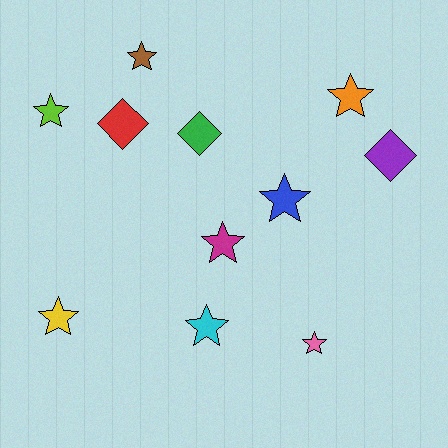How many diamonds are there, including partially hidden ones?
There are 3 diamonds.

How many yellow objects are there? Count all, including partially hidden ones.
There is 1 yellow object.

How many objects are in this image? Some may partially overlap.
There are 11 objects.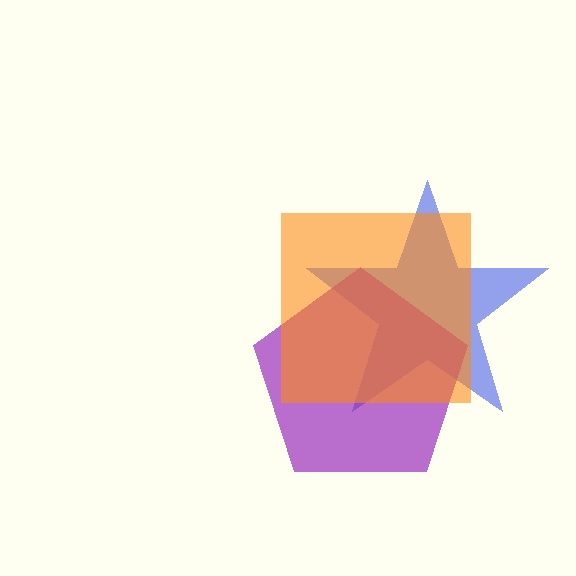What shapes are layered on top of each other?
The layered shapes are: a blue star, a purple pentagon, an orange square.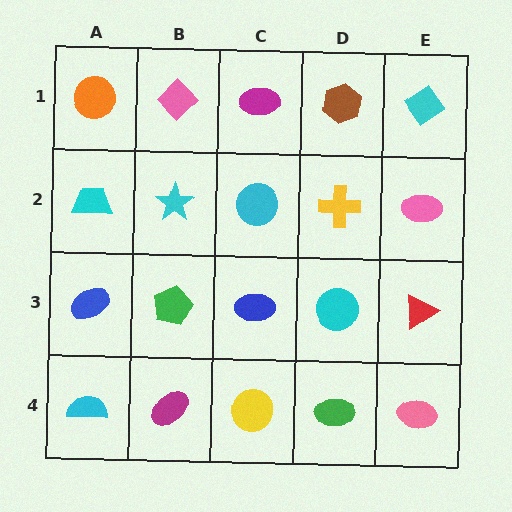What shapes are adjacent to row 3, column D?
A yellow cross (row 2, column D), a green ellipse (row 4, column D), a blue ellipse (row 3, column C), a red triangle (row 3, column E).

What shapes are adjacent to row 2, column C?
A magenta ellipse (row 1, column C), a blue ellipse (row 3, column C), a cyan star (row 2, column B), a yellow cross (row 2, column D).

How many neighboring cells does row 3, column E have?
3.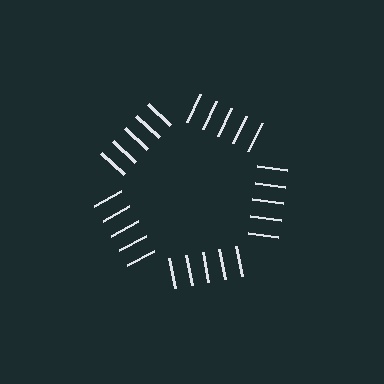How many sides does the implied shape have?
5 sides — the line-ends trace a pentagon.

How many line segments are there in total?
25 — 5 along each of the 5 edges.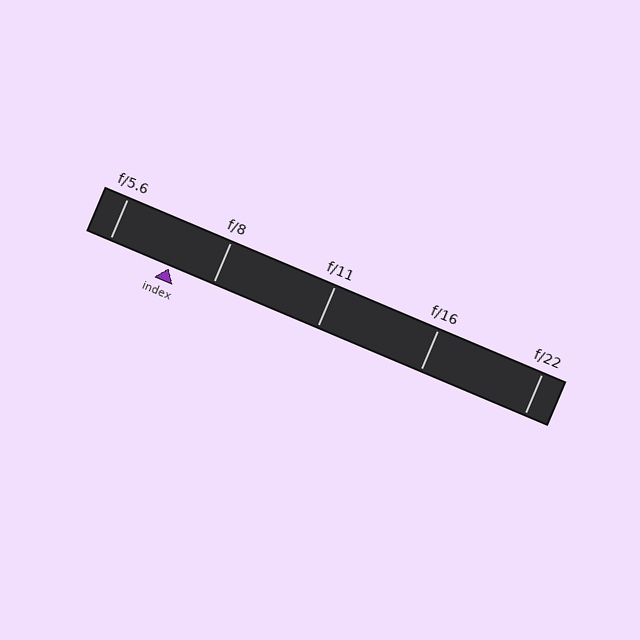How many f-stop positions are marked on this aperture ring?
There are 5 f-stop positions marked.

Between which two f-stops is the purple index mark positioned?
The index mark is between f/5.6 and f/8.